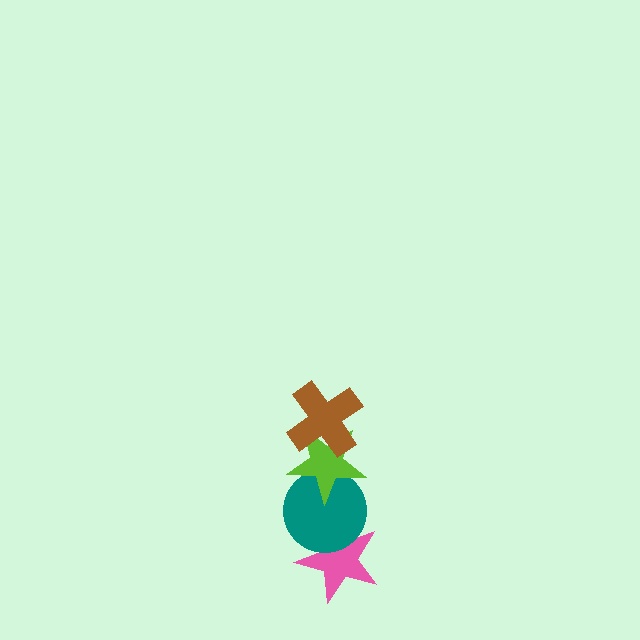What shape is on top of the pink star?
The teal circle is on top of the pink star.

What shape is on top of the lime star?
The brown cross is on top of the lime star.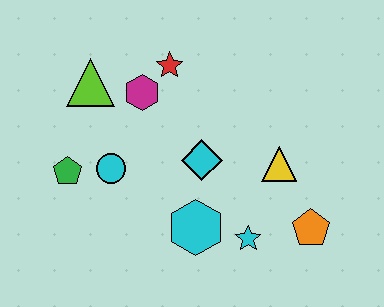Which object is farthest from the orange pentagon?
The lime triangle is farthest from the orange pentagon.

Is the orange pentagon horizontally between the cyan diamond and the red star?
No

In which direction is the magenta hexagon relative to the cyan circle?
The magenta hexagon is above the cyan circle.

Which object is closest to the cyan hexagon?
The cyan star is closest to the cyan hexagon.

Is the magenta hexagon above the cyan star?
Yes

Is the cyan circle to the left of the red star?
Yes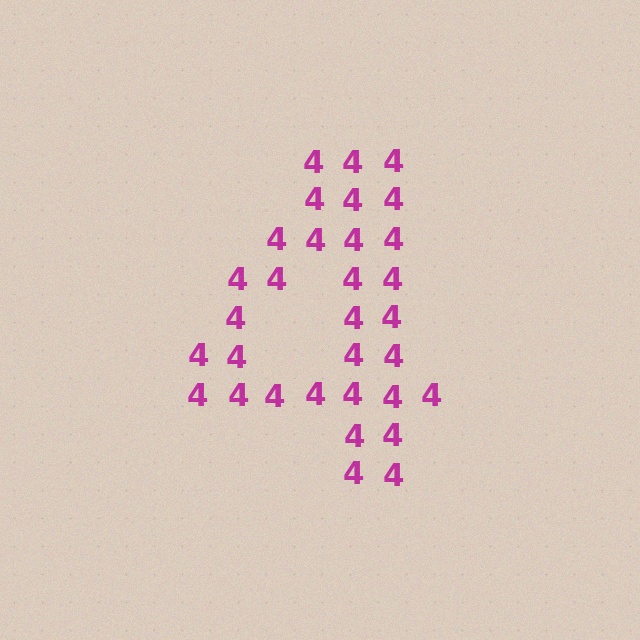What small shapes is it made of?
It is made of small digit 4's.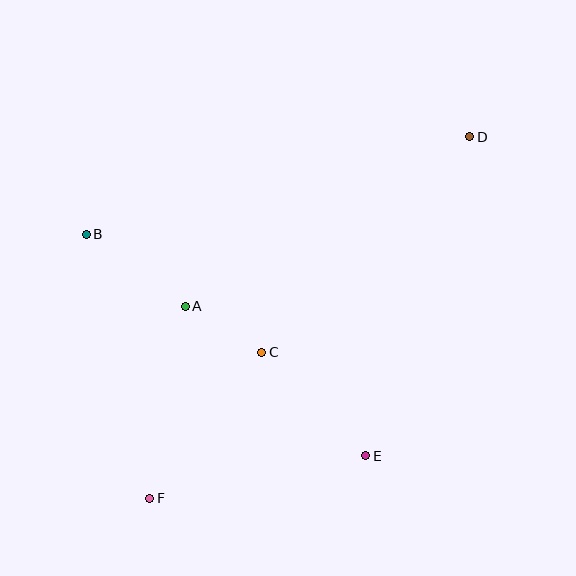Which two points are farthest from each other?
Points D and F are farthest from each other.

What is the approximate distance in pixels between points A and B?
The distance between A and B is approximately 122 pixels.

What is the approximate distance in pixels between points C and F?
The distance between C and F is approximately 184 pixels.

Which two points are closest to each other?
Points A and C are closest to each other.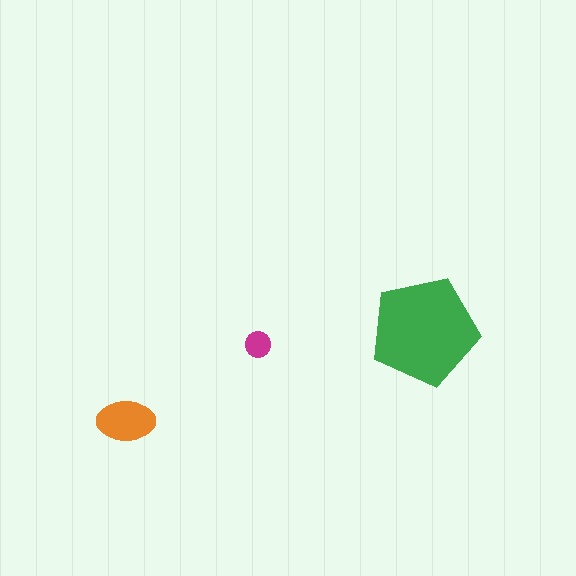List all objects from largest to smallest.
The green pentagon, the orange ellipse, the magenta circle.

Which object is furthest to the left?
The orange ellipse is leftmost.